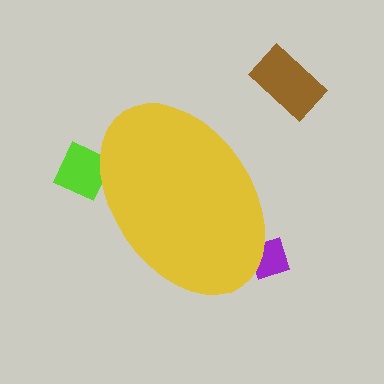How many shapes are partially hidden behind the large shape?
2 shapes are partially hidden.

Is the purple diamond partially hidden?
Yes, the purple diamond is partially hidden behind the yellow ellipse.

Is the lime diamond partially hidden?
Yes, the lime diamond is partially hidden behind the yellow ellipse.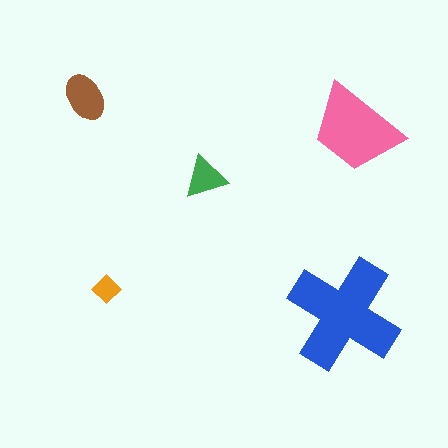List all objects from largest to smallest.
The blue cross, the pink trapezoid, the brown ellipse, the green triangle, the orange diamond.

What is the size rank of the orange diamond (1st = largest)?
5th.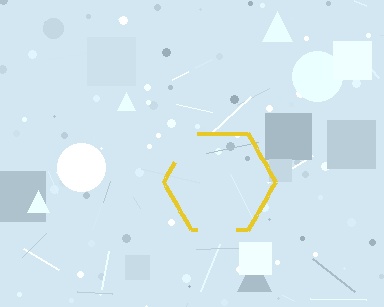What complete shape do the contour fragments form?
The contour fragments form a hexagon.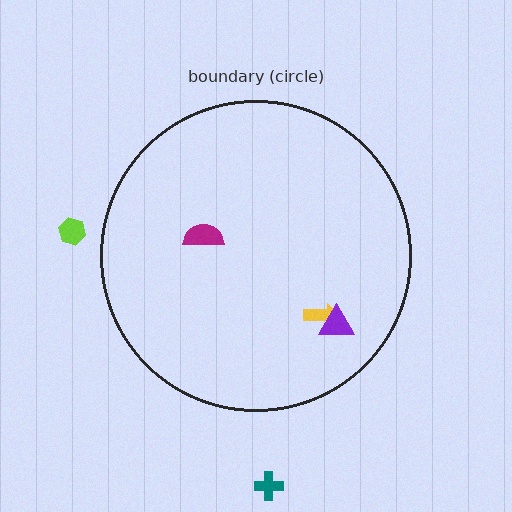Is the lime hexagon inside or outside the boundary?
Outside.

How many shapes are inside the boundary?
3 inside, 2 outside.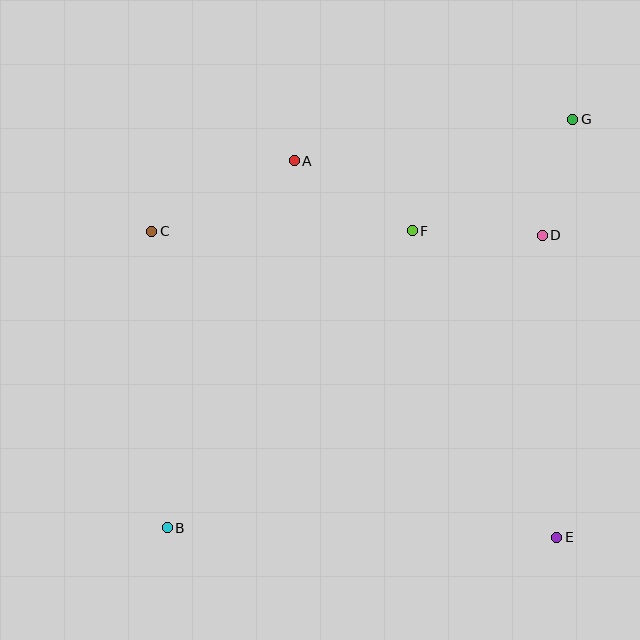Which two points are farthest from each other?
Points B and G are farthest from each other.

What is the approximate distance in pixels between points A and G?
The distance between A and G is approximately 281 pixels.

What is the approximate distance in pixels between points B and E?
The distance between B and E is approximately 390 pixels.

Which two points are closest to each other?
Points D and G are closest to each other.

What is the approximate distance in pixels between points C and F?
The distance between C and F is approximately 261 pixels.